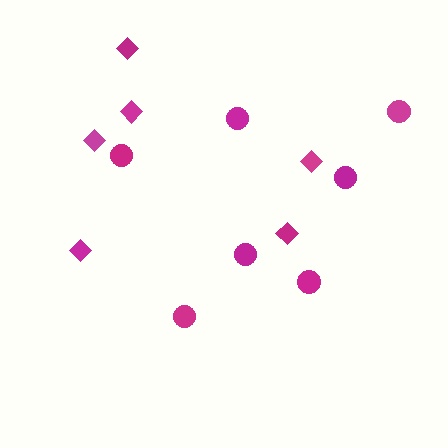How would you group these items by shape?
There are 2 groups: one group of circles (7) and one group of diamonds (6).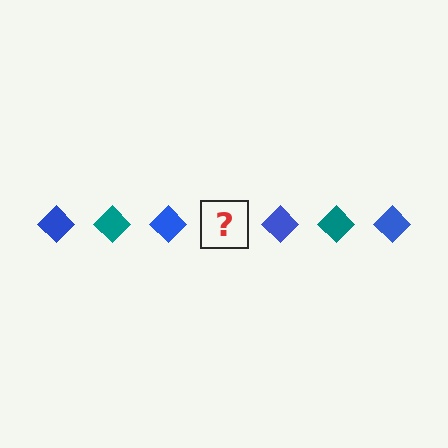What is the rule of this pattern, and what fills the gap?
The rule is that the pattern cycles through blue, teal diamonds. The gap should be filled with a teal diamond.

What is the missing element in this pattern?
The missing element is a teal diamond.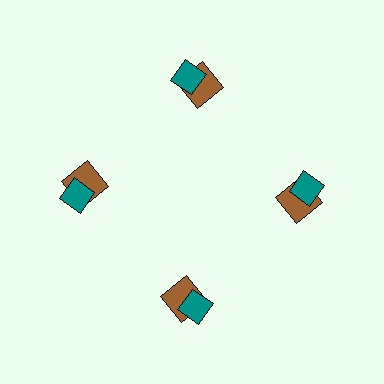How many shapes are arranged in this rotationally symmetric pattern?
There are 8 shapes, arranged in 4 groups of 2.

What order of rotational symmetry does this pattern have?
This pattern has 4-fold rotational symmetry.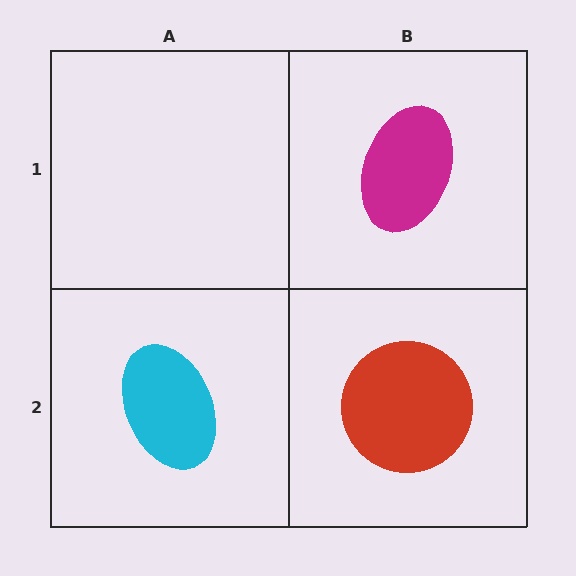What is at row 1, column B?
A magenta ellipse.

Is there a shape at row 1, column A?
No, that cell is empty.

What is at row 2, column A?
A cyan ellipse.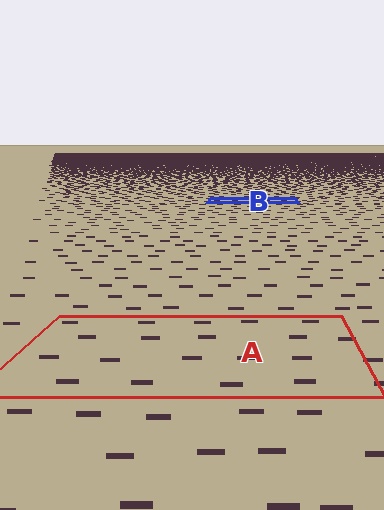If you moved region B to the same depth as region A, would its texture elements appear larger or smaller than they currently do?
They would appear larger. At a closer depth, the same texture elements are projected at a bigger on-screen size.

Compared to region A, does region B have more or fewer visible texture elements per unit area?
Region B has more texture elements per unit area — they are packed more densely because it is farther away.